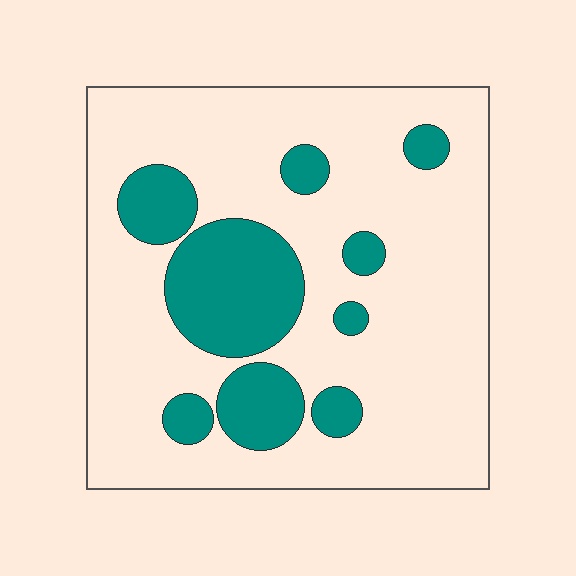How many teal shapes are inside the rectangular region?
9.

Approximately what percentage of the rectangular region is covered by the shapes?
Approximately 25%.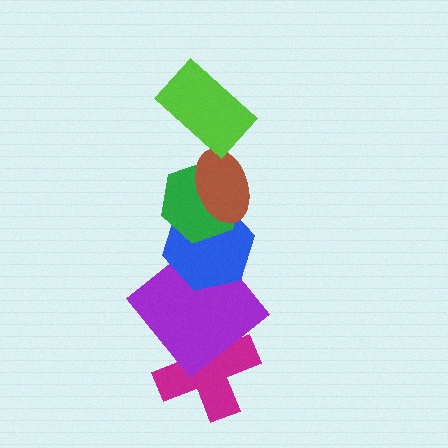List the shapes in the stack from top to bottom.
From top to bottom: the lime rectangle, the brown ellipse, the green hexagon, the blue hexagon, the purple diamond, the magenta cross.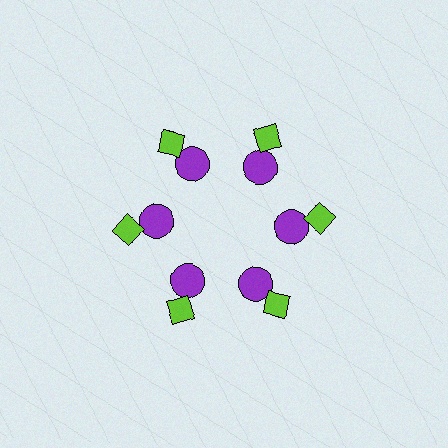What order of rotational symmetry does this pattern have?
This pattern has 6-fold rotational symmetry.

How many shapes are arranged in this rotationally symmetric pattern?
There are 12 shapes, arranged in 6 groups of 2.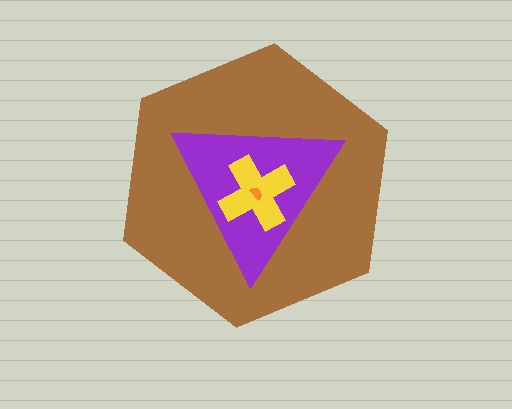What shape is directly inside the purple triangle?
The yellow cross.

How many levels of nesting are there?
4.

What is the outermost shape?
The brown hexagon.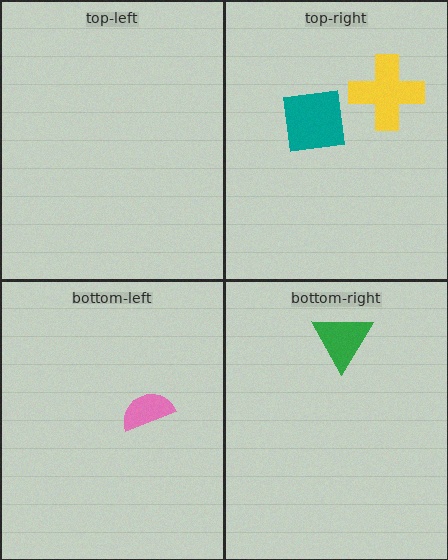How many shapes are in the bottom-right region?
1.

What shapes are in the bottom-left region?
The pink semicircle.